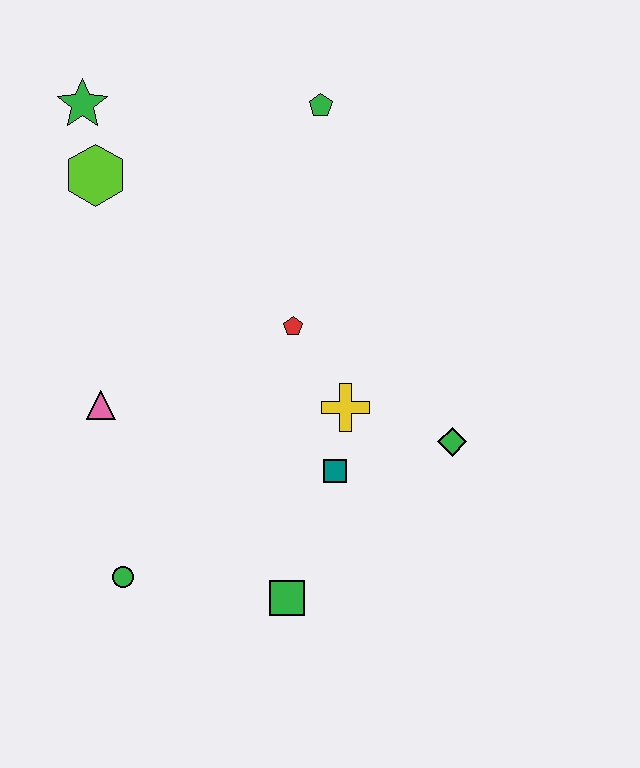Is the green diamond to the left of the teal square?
No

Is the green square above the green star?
No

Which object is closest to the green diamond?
The yellow cross is closest to the green diamond.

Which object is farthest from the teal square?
The green star is farthest from the teal square.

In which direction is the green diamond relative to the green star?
The green diamond is to the right of the green star.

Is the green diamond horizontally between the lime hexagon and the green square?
No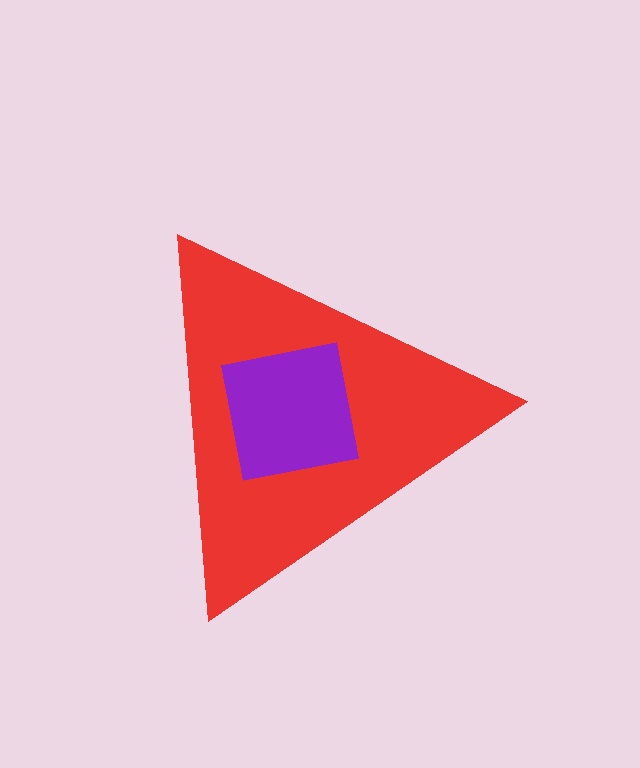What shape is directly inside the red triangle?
The purple square.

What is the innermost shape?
The purple square.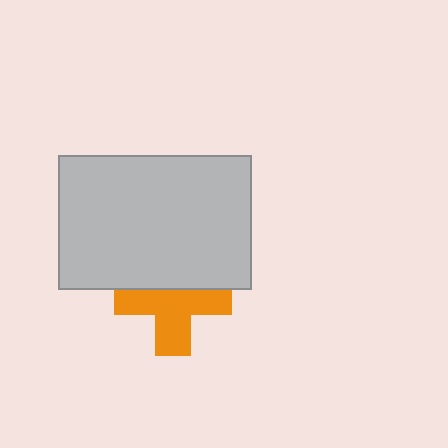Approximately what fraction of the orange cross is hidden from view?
Roughly 39% of the orange cross is hidden behind the light gray rectangle.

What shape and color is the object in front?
The object in front is a light gray rectangle.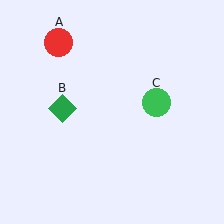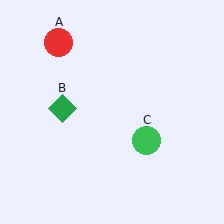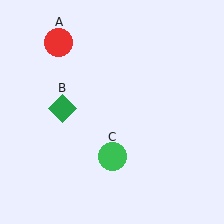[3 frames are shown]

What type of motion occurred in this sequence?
The green circle (object C) rotated clockwise around the center of the scene.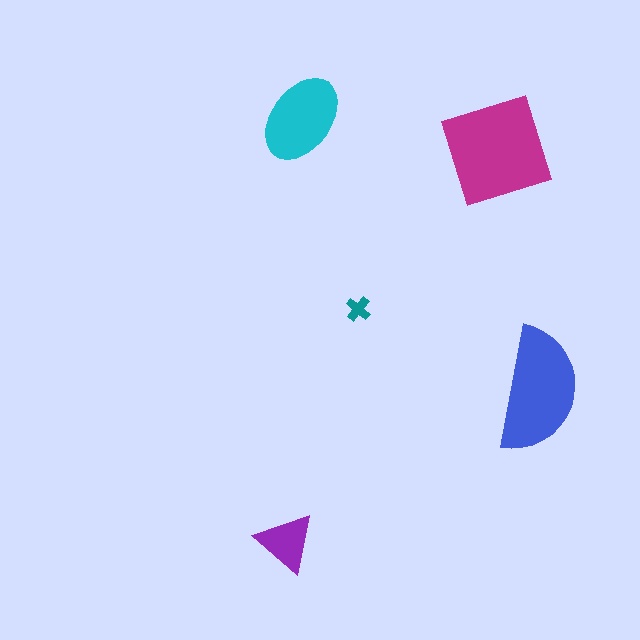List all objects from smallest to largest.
The teal cross, the purple triangle, the cyan ellipse, the blue semicircle, the magenta diamond.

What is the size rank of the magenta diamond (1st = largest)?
1st.